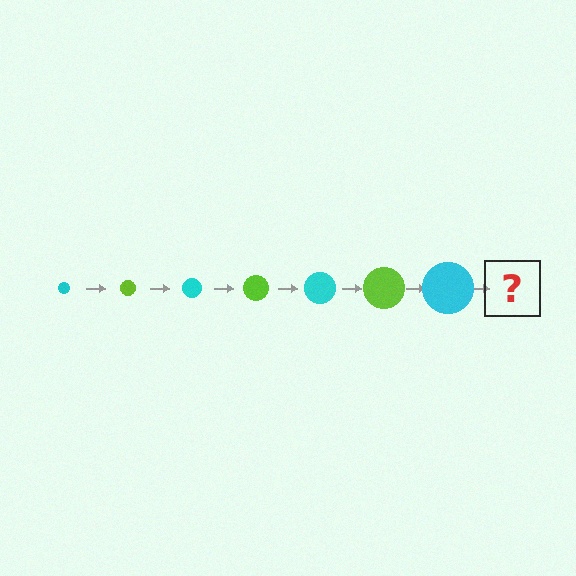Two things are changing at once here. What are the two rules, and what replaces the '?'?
The two rules are that the circle grows larger each step and the color cycles through cyan and lime. The '?' should be a lime circle, larger than the previous one.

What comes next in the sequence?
The next element should be a lime circle, larger than the previous one.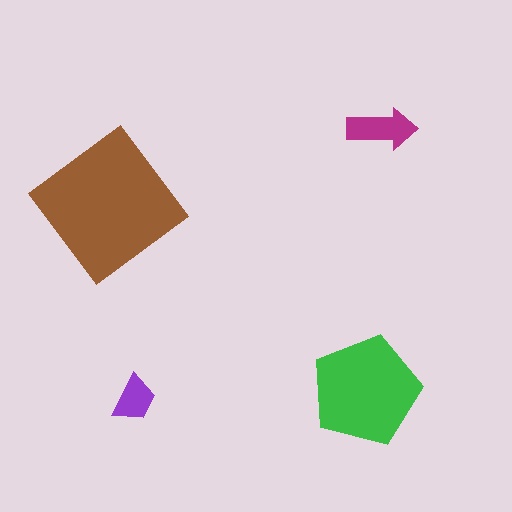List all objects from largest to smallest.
The brown diamond, the green pentagon, the magenta arrow, the purple trapezoid.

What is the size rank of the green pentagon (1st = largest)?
2nd.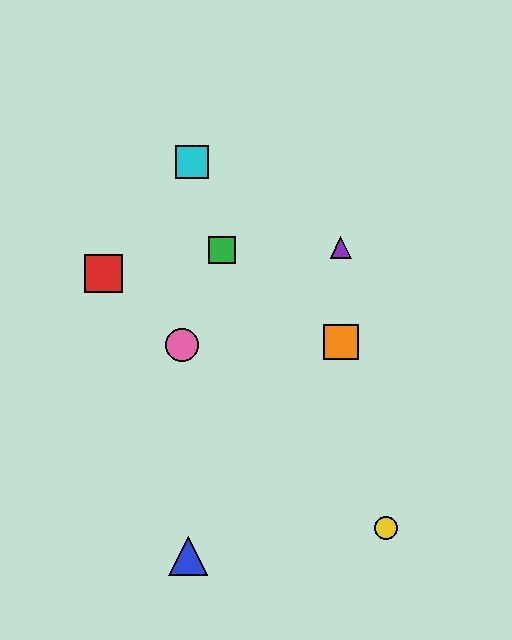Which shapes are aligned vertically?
The purple triangle, the orange square are aligned vertically.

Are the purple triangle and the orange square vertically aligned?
Yes, both are at x≈341.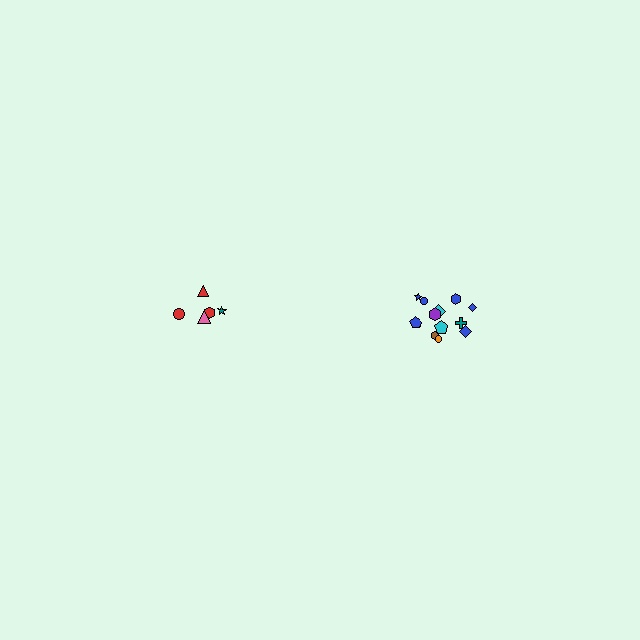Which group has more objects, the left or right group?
The right group.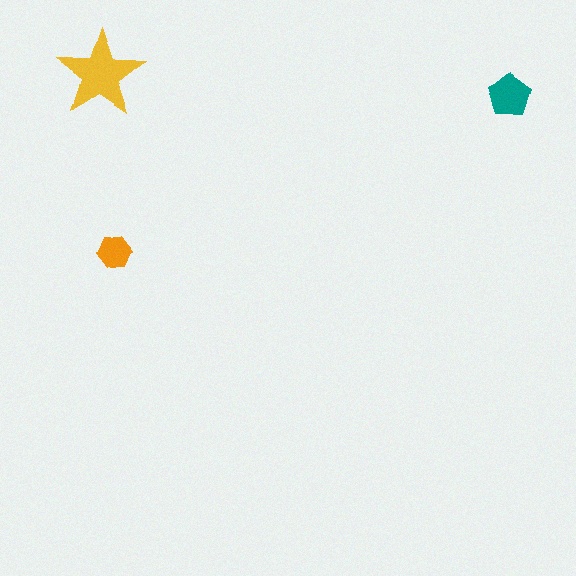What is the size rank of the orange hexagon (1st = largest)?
3rd.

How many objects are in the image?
There are 3 objects in the image.